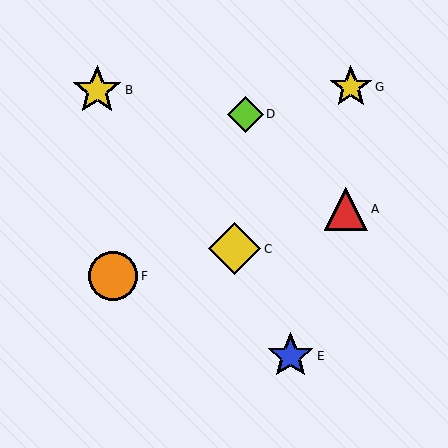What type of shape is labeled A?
Shape A is a red triangle.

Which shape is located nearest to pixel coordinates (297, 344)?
The blue star (labeled E) at (290, 356) is nearest to that location.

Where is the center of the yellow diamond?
The center of the yellow diamond is at (235, 249).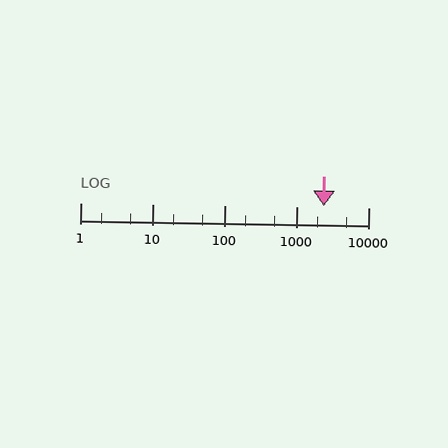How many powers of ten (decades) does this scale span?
The scale spans 4 decades, from 1 to 10000.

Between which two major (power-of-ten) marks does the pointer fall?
The pointer is between 1000 and 10000.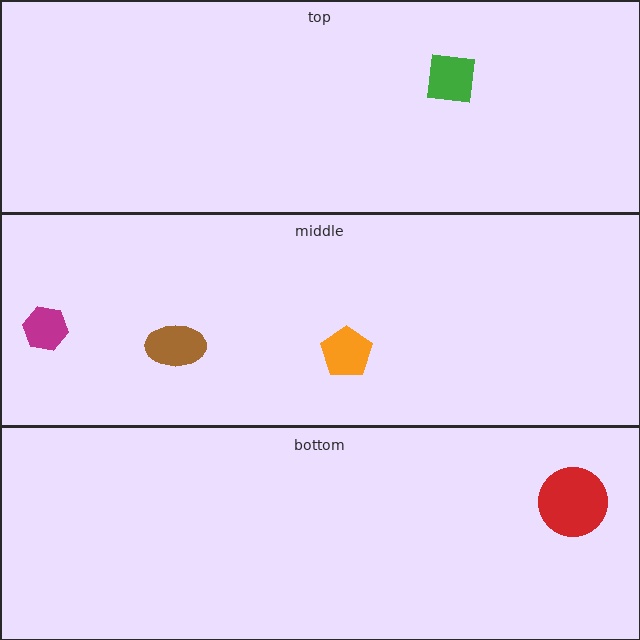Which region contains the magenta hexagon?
The middle region.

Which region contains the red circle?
The bottom region.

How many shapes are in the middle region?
3.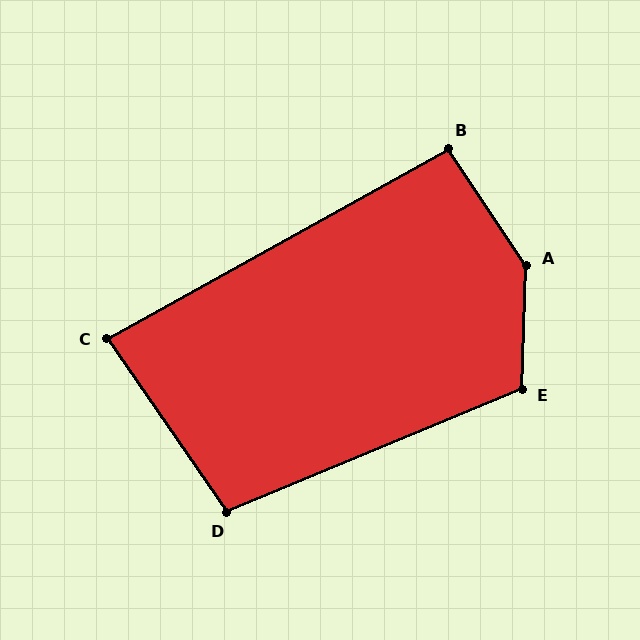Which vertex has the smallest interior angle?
C, at approximately 85 degrees.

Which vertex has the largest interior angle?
A, at approximately 144 degrees.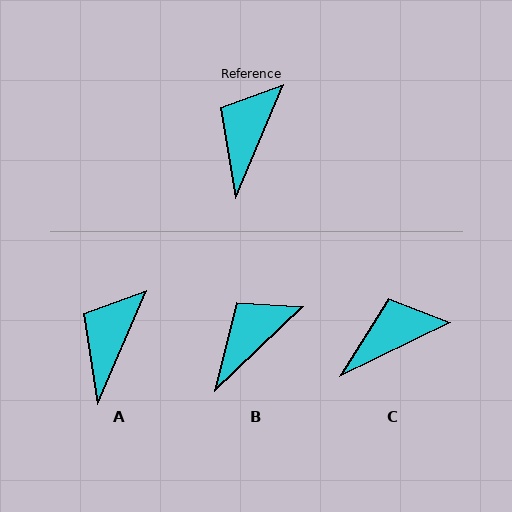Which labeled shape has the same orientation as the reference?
A.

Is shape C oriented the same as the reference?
No, it is off by about 41 degrees.